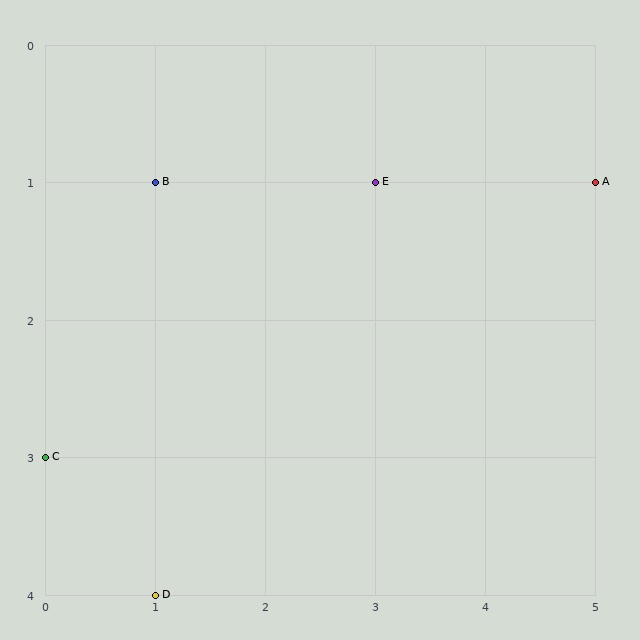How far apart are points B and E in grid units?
Points B and E are 2 columns apart.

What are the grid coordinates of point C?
Point C is at grid coordinates (0, 3).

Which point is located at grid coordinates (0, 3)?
Point C is at (0, 3).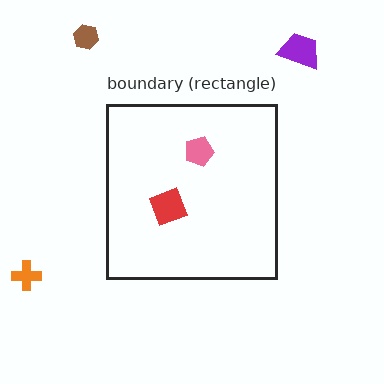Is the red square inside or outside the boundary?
Inside.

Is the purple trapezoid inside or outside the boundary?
Outside.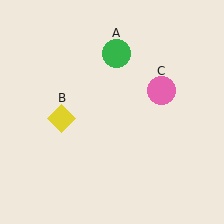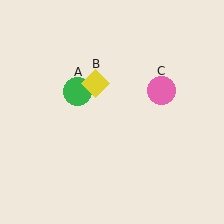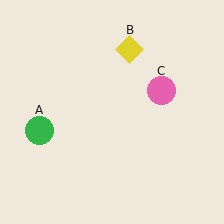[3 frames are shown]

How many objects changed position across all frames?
2 objects changed position: green circle (object A), yellow diamond (object B).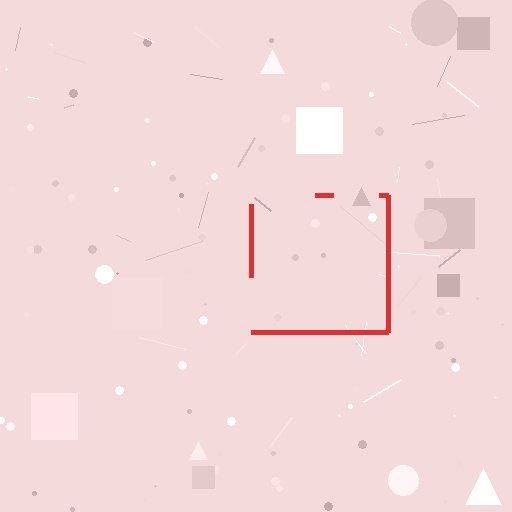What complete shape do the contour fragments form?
The contour fragments form a square.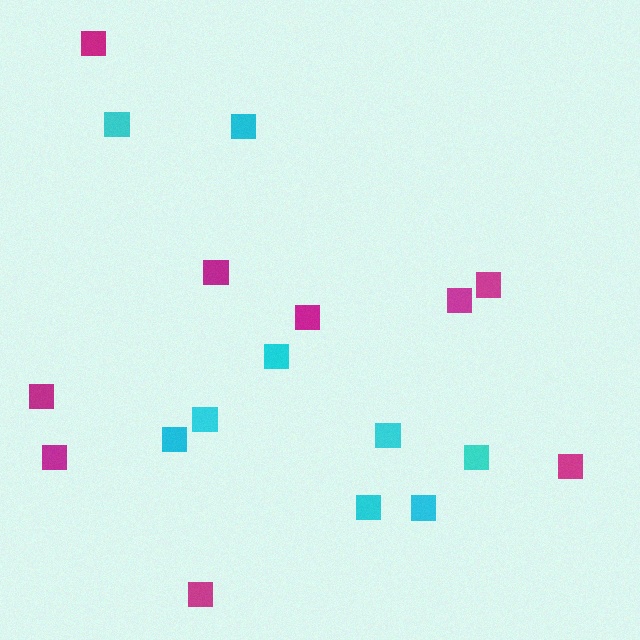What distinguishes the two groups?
There are 2 groups: one group of cyan squares (9) and one group of magenta squares (9).